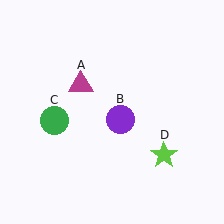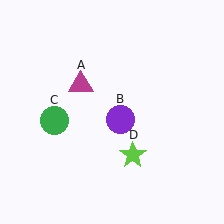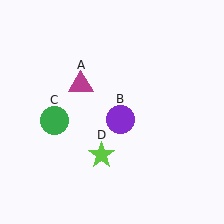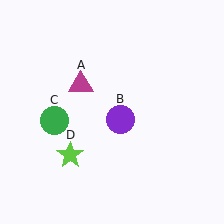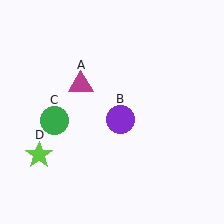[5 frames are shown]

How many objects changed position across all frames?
1 object changed position: lime star (object D).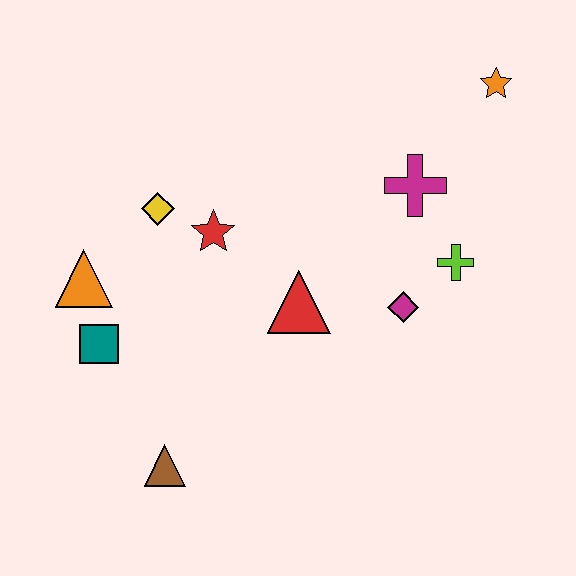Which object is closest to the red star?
The yellow diamond is closest to the red star.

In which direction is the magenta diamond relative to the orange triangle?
The magenta diamond is to the right of the orange triangle.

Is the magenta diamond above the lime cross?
No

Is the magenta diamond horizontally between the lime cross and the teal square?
Yes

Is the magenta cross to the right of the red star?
Yes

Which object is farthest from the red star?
The orange star is farthest from the red star.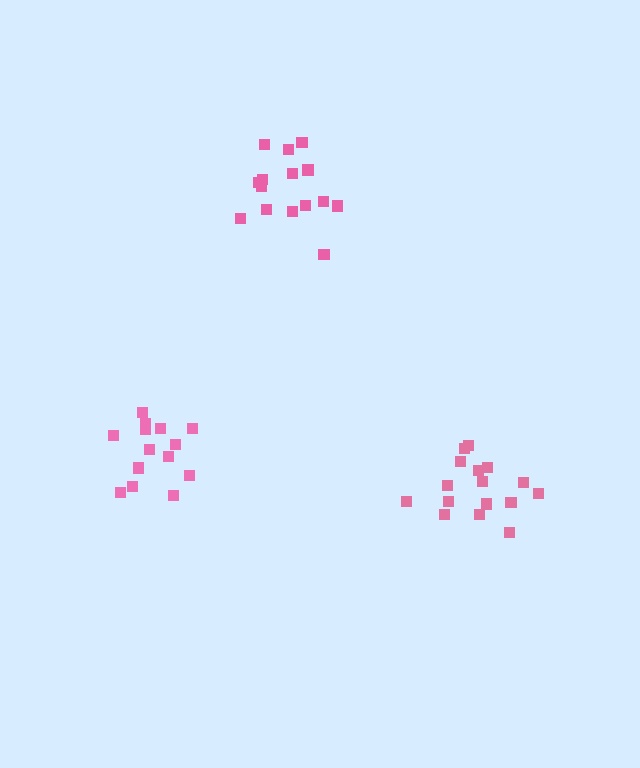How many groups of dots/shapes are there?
There are 3 groups.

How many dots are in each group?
Group 1: 16 dots, Group 2: 14 dots, Group 3: 15 dots (45 total).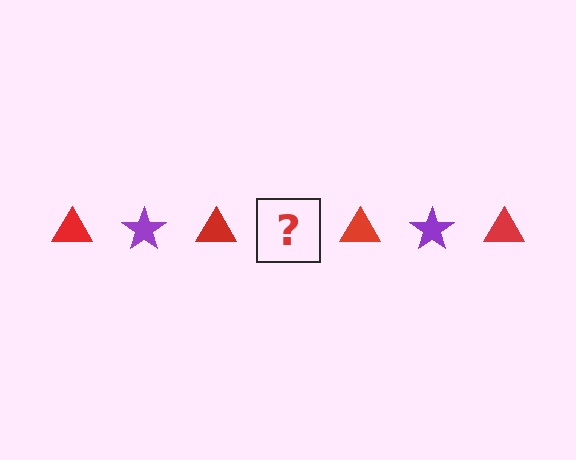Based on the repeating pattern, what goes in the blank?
The blank should be a purple star.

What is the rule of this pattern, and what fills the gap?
The rule is that the pattern alternates between red triangle and purple star. The gap should be filled with a purple star.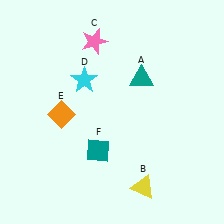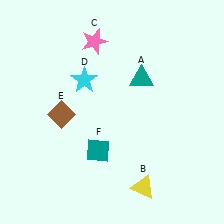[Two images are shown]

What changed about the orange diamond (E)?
In Image 1, E is orange. In Image 2, it changed to brown.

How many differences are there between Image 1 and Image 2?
There is 1 difference between the two images.